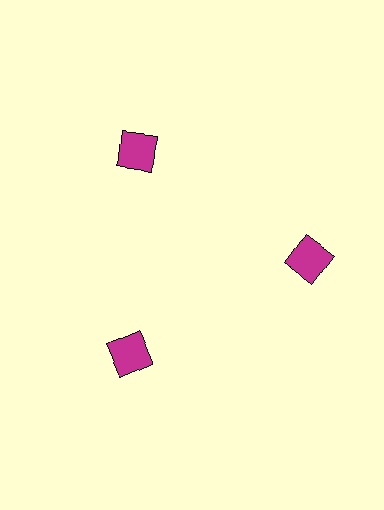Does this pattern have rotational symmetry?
Yes, this pattern has 3-fold rotational symmetry. It looks the same after rotating 120 degrees around the center.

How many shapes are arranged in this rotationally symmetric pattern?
There are 3 shapes, arranged in 3 groups of 1.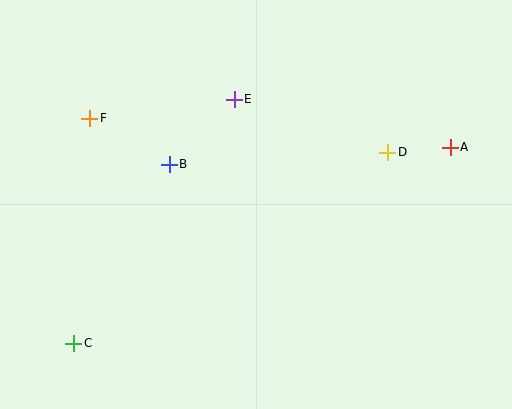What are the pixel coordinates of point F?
Point F is at (90, 118).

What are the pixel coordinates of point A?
Point A is at (450, 147).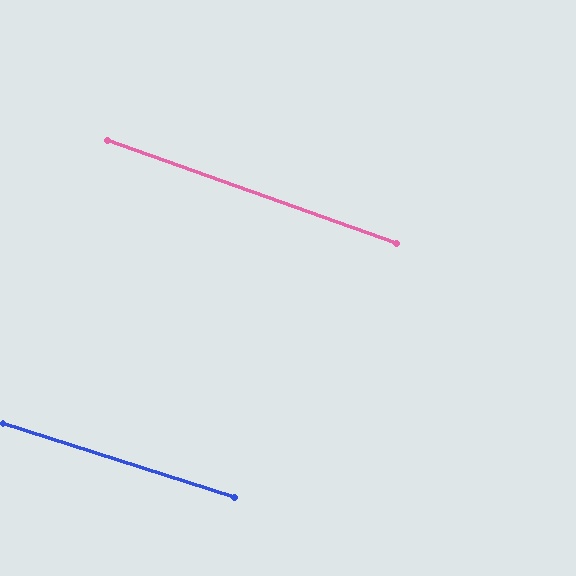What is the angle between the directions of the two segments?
Approximately 2 degrees.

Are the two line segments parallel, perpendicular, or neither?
Parallel — their directions differ by only 1.8°.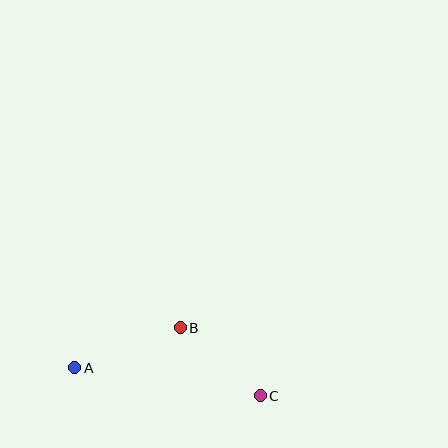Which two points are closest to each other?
Points B and C are closest to each other.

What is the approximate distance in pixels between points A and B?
The distance between A and B is approximately 113 pixels.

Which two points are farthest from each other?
Points A and C are farthest from each other.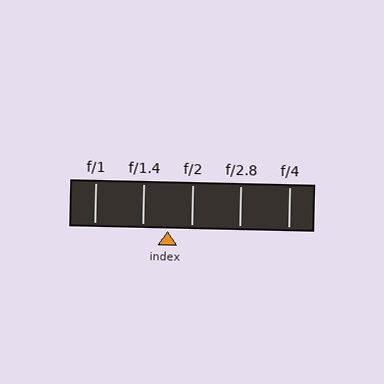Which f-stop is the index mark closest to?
The index mark is closest to f/2.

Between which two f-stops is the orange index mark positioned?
The index mark is between f/1.4 and f/2.